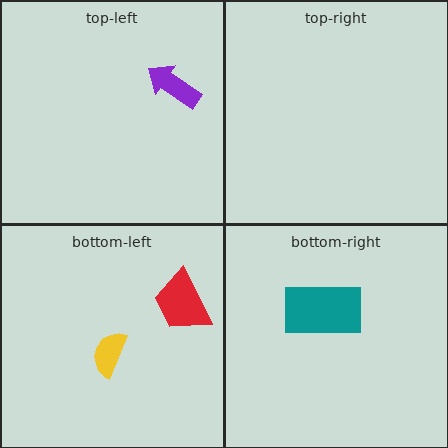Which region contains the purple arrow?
The top-left region.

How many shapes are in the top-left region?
1.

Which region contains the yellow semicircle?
The bottom-left region.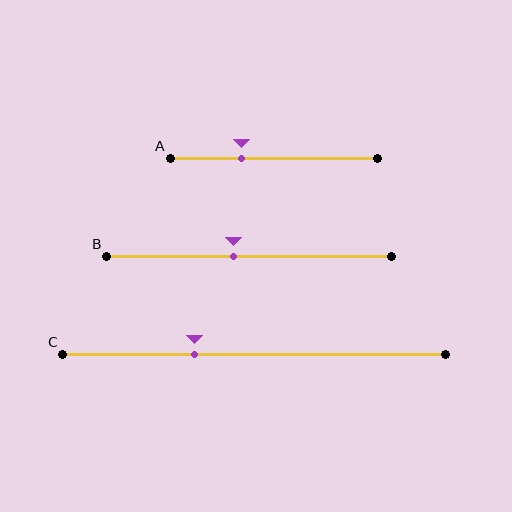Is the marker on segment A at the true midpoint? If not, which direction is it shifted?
No, the marker on segment A is shifted to the left by about 16% of the segment length.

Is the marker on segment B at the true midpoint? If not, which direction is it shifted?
No, the marker on segment B is shifted to the left by about 5% of the segment length.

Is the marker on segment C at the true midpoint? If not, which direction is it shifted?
No, the marker on segment C is shifted to the left by about 16% of the segment length.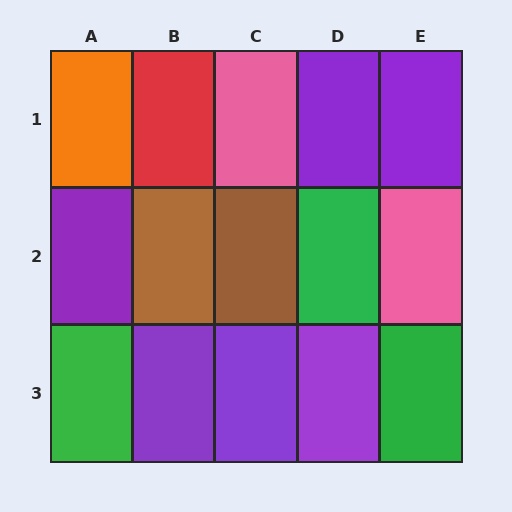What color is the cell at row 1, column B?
Red.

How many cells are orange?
1 cell is orange.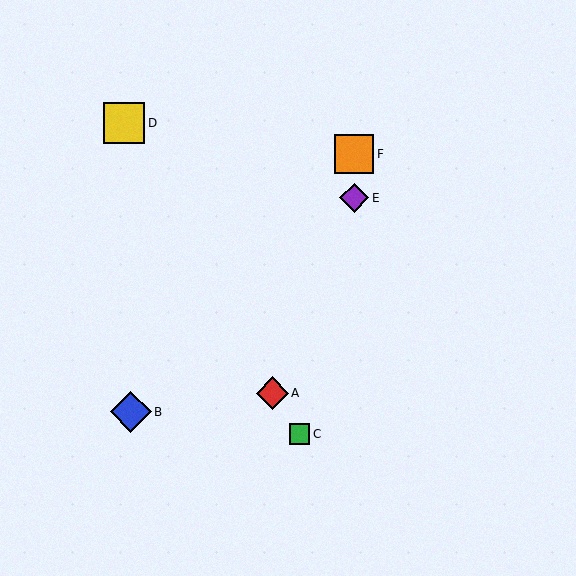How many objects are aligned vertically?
2 objects (E, F) are aligned vertically.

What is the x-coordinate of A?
Object A is at x≈272.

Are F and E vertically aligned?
Yes, both are at x≈354.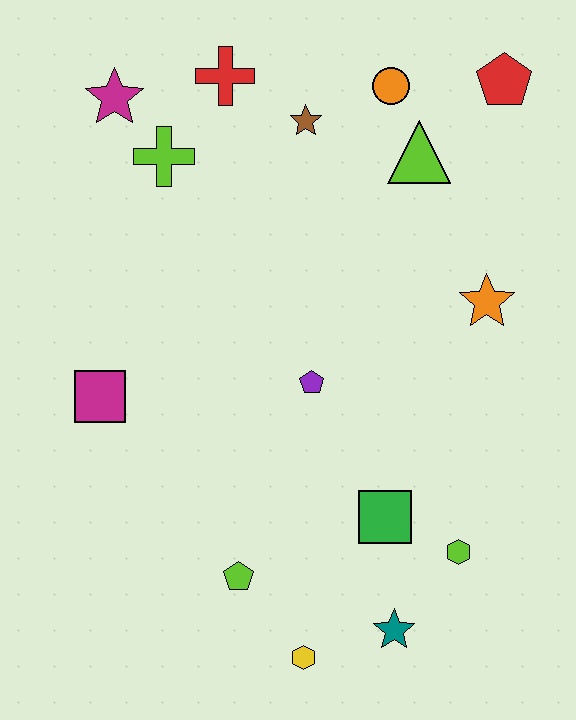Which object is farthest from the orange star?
The magenta star is farthest from the orange star.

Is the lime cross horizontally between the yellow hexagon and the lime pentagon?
No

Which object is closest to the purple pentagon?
The green square is closest to the purple pentagon.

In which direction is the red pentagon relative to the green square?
The red pentagon is above the green square.